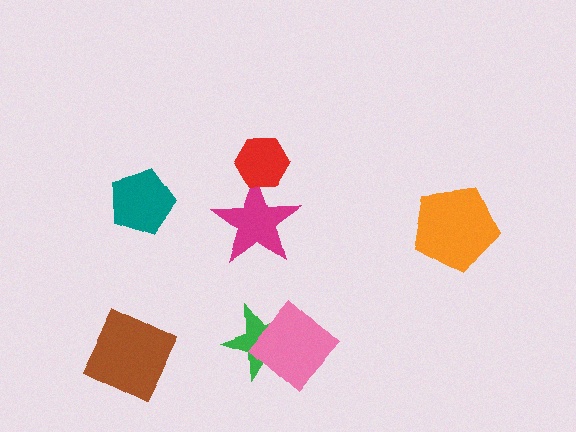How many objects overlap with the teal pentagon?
0 objects overlap with the teal pentagon.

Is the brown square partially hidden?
No, no other shape covers it.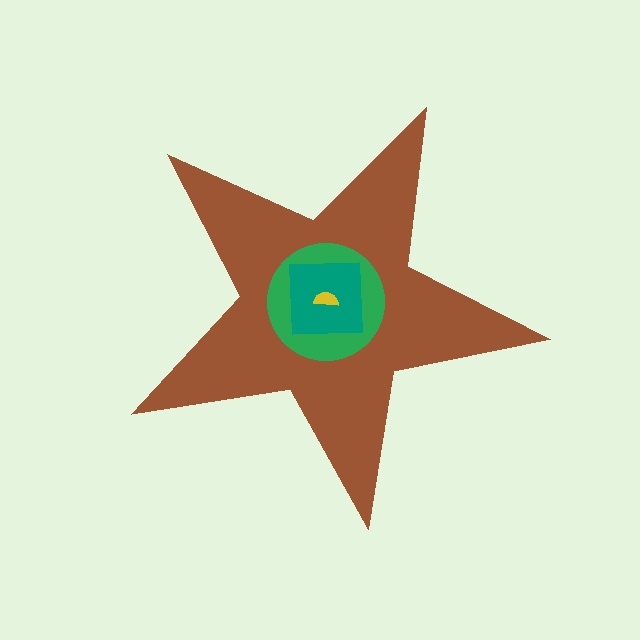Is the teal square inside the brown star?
Yes.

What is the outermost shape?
The brown star.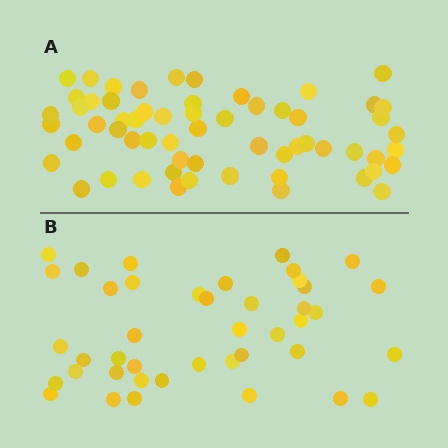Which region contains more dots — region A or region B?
Region A (the top region) has more dots.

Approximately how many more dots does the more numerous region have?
Region A has approximately 20 more dots than region B.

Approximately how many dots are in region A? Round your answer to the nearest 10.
About 60 dots.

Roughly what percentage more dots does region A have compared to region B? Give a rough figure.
About 45% more.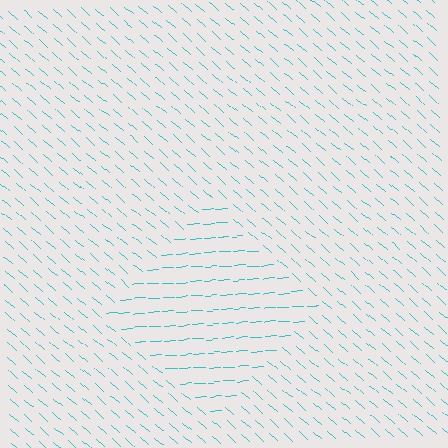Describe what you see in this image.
The image is filled with small cyan line segments. A diamond region in the image has lines oriented differently from the surrounding lines, creating a visible texture boundary.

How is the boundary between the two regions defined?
The boundary is defined purely by a change in line orientation (approximately 45 degrees difference). All lines are the same color and thickness.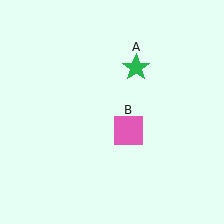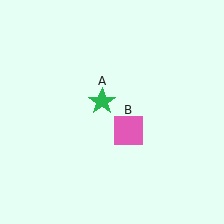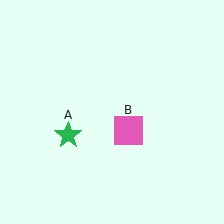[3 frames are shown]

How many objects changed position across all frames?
1 object changed position: green star (object A).